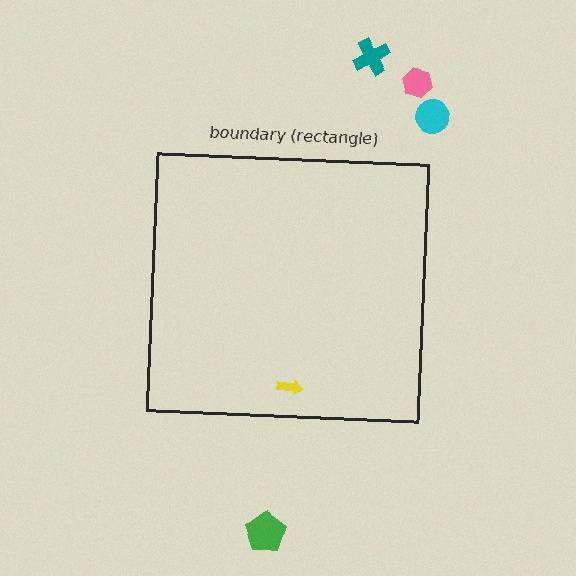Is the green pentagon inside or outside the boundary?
Outside.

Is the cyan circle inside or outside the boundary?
Outside.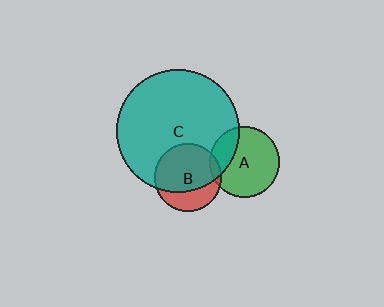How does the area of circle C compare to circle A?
Approximately 3.0 times.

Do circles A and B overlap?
Yes.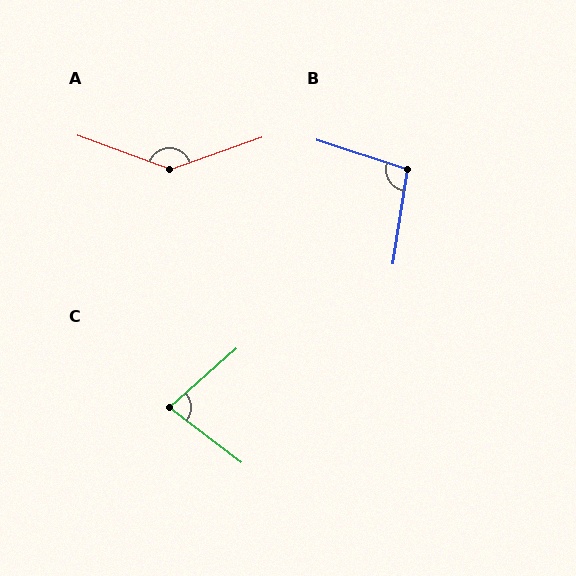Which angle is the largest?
A, at approximately 141 degrees.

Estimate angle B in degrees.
Approximately 100 degrees.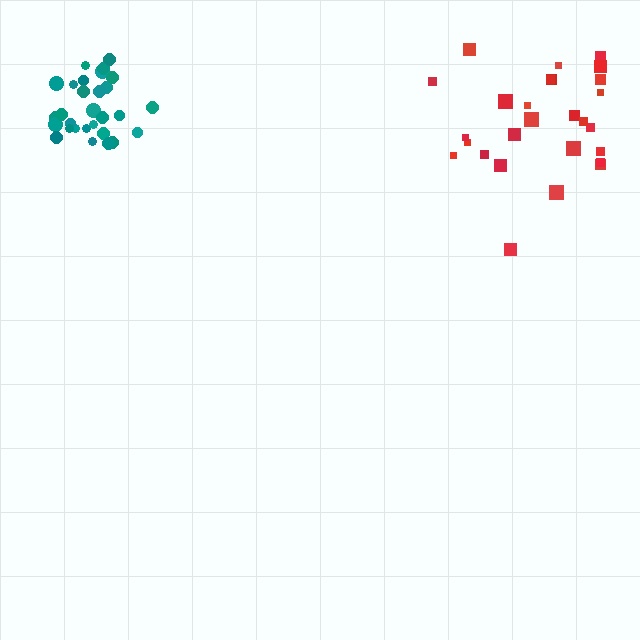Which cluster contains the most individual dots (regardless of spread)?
Teal (29).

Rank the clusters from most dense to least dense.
teal, red.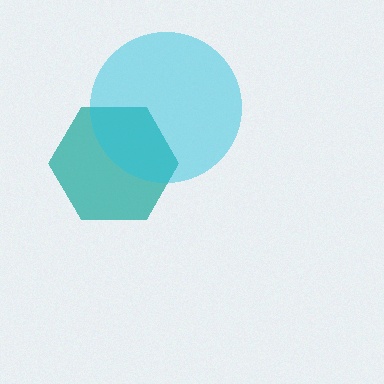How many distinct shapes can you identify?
There are 2 distinct shapes: a teal hexagon, a cyan circle.